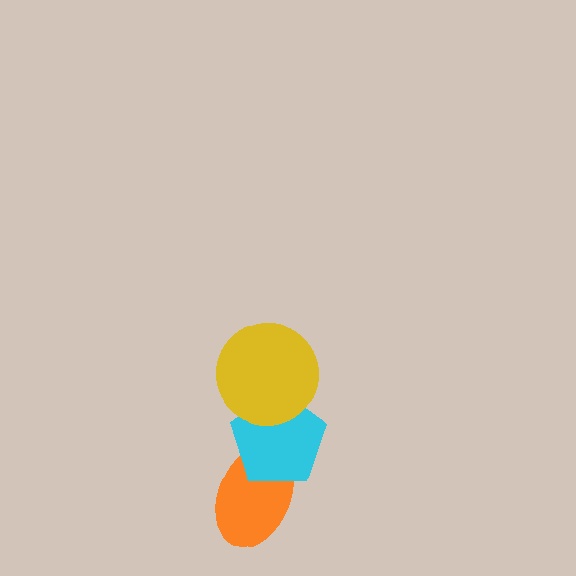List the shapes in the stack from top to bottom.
From top to bottom: the yellow circle, the cyan pentagon, the orange ellipse.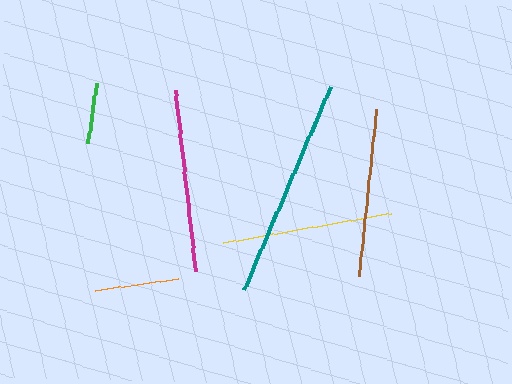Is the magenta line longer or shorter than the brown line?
The magenta line is longer than the brown line.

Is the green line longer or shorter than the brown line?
The brown line is longer than the green line.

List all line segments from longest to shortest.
From longest to shortest: teal, magenta, yellow, brown, orange, green.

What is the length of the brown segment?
The brown segment is approximately 168 pixels long.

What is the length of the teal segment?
The teal segment is approximately 221 pixels long.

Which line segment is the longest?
The teal line is the longest at approximately 221 pixels.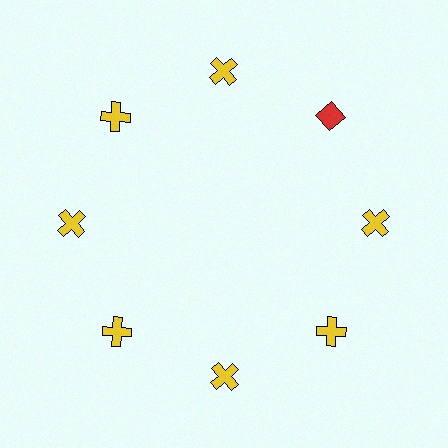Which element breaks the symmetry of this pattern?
The red diamond at roughly the 2 o'clock position breaks the symmetry. All other shapes are yellow crosses.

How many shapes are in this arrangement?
There are 8 shapes arranged in a ring pattern.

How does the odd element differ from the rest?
It differs in both color (red instead of yellow) and shape (diamond instead of cross).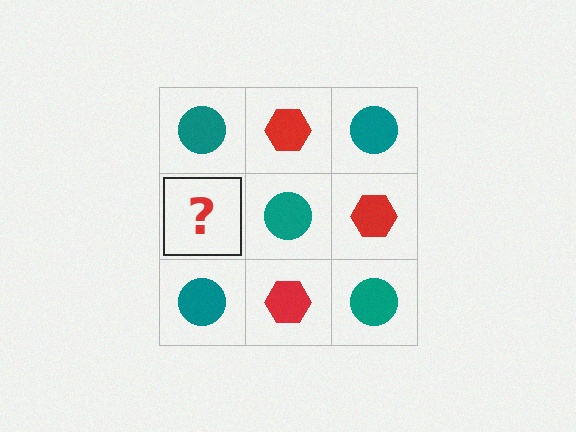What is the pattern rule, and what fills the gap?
The rule is that it alternates teal circle and red hexagon in a checkerboard pattern. The gap should be filled with a red hexagon.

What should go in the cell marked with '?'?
The missing cell should contain a red hexagon.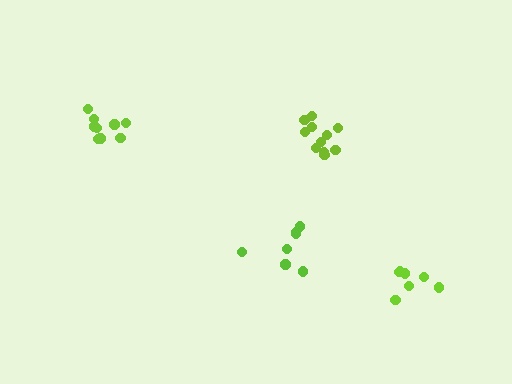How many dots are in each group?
Group 1: 11 dots, Group 2: 9 dots, Group 3: 7 dots, Group 4: 7 dots (34 total).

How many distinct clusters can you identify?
There are 4 distinct clusters.